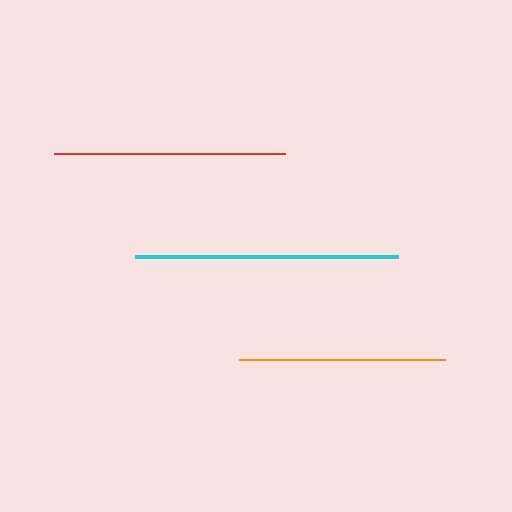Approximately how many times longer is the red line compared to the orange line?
The red line is approximately 1.1 times the length of the orange line.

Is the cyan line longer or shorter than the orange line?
The cyan line is longer than the orange line.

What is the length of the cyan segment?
The cyan segment is approximately 263 pixels long.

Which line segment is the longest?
The cyan line is the longest at approximately 263 pixels.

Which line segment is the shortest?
The orange line is the shortest at approximately 206 pixels.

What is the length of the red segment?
The red segment is approximately 231 pixels long.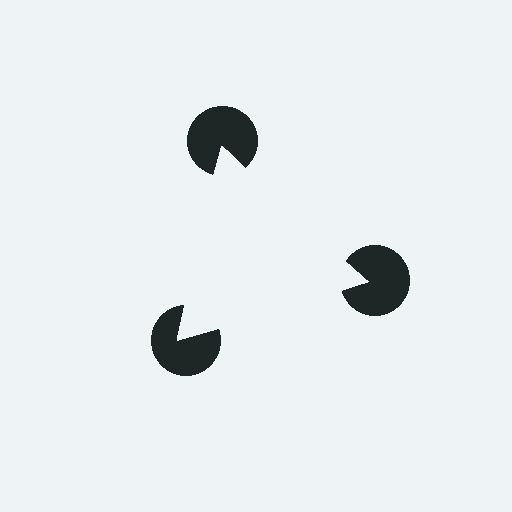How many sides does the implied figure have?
3 sides.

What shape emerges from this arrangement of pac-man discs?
An illusory triangle — its edges are inferred from the aligned wedge cuts in the pac-man discs, not physically drawn.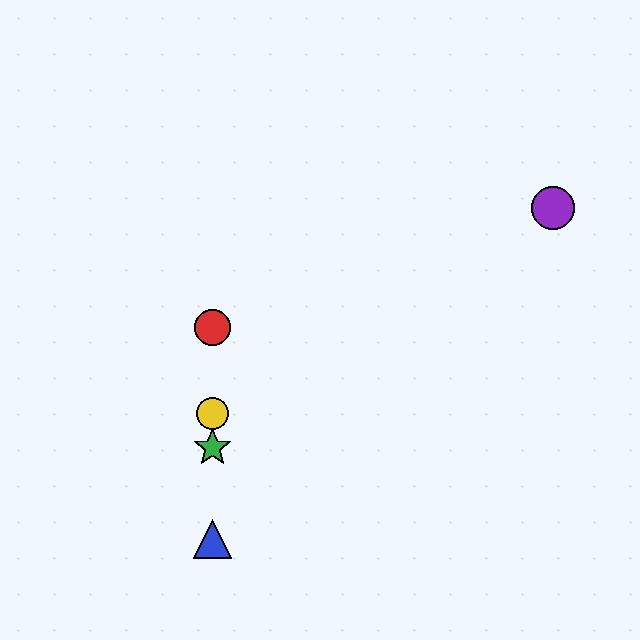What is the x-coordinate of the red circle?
The red circle is at x≈212.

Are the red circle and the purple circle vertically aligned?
No, the red circle is at x≈212 and the purple circle is at x≈553.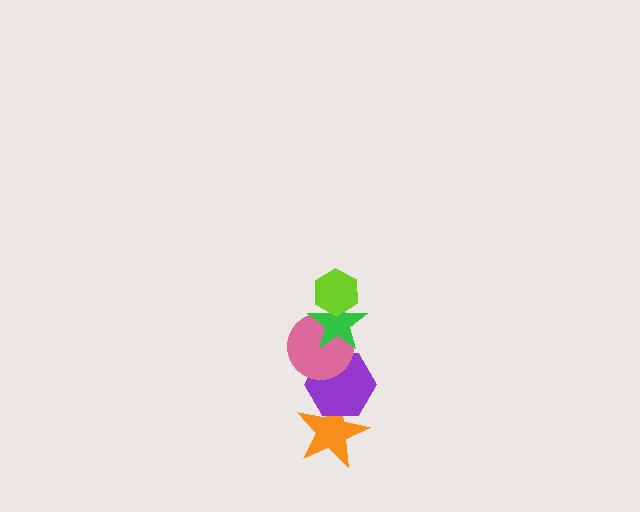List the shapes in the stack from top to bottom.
From top to bottom: the lime hexagon, the green star, the pink circle, the purple hexagon, the orange star.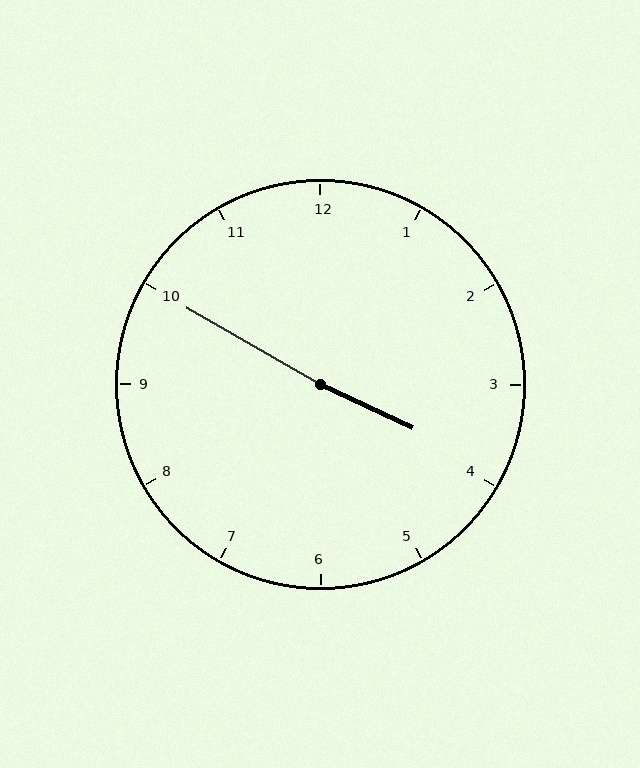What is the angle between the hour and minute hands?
Approximately 175 degrees.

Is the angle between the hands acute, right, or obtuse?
It is obtuse.